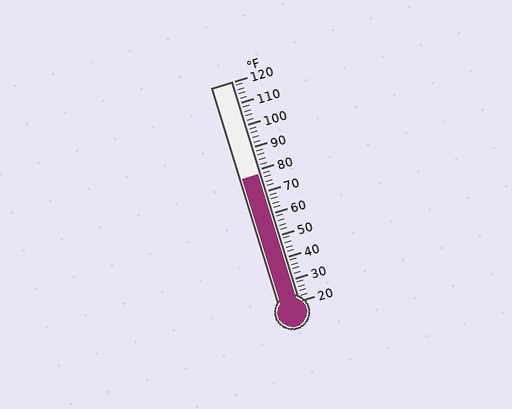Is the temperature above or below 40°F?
The temperature is above 40°F.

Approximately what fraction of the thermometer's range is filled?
The thermometer is filled to approximately 60% of its range.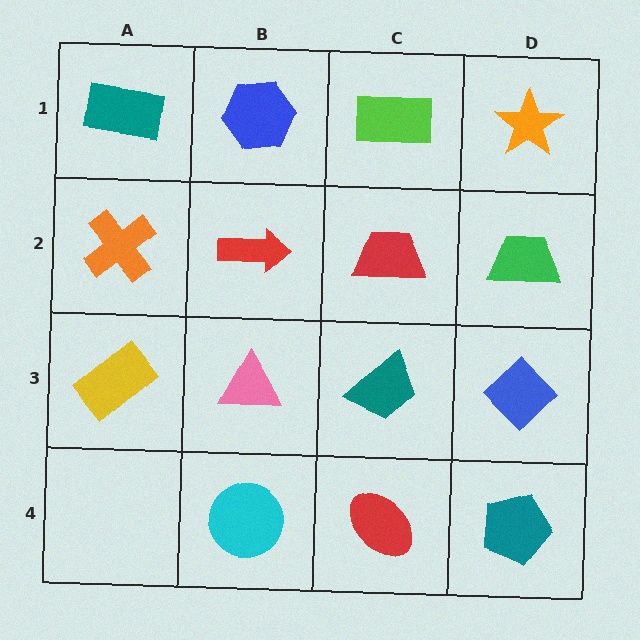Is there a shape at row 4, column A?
No, that cell is empty.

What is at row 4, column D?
A teal pentagon.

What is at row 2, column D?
A green trapezoid.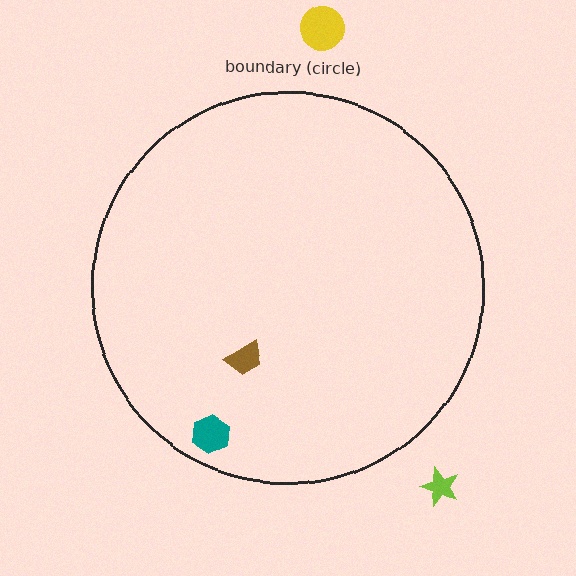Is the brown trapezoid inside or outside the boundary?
Inside.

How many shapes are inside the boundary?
2 inside, 2 outside.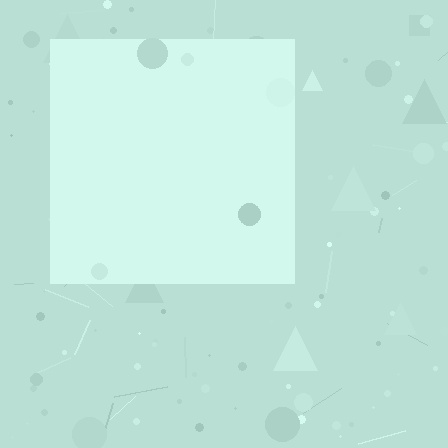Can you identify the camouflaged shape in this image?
The camouflaged shape is a square.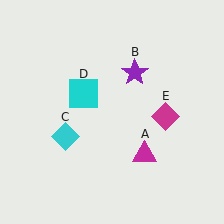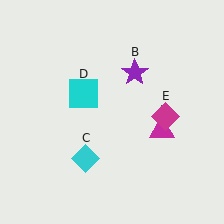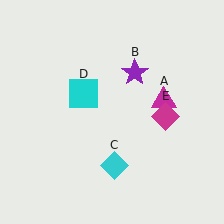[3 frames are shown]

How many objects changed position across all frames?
2 objects changed position: magenta triangle (object A), cyan diamond (object C).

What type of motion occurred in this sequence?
The magenta triangle (object A), cyan diamond (object C) rotated counterclockwise around the center of the scene.